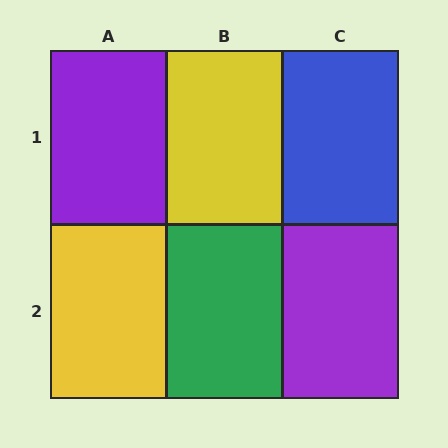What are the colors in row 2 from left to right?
Yellow, green, purple.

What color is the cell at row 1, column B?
Yellow.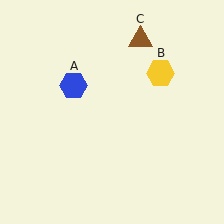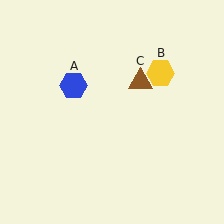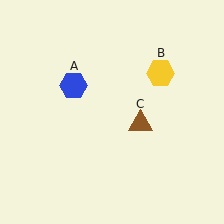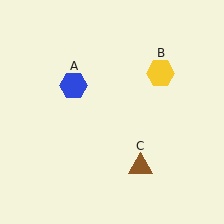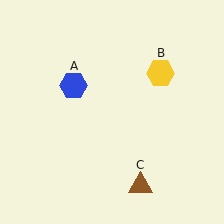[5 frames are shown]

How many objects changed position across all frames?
1 object changed position: brown triangle (object C).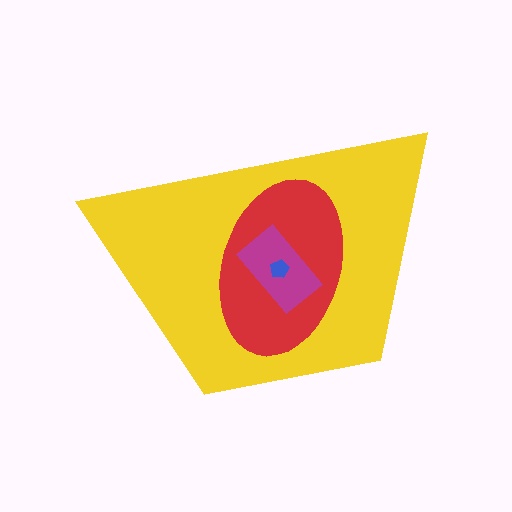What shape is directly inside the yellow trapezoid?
The red ellipse.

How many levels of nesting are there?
4.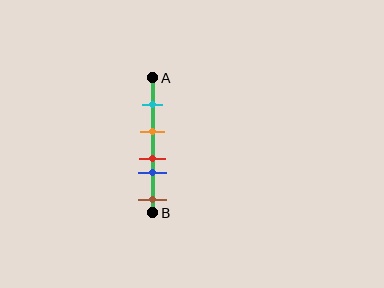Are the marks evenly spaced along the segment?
No, the marks are not evenly spaced.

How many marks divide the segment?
There are 5 marks dividing the segment.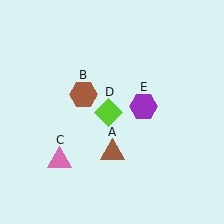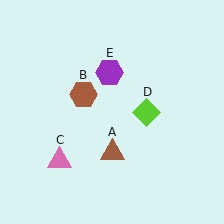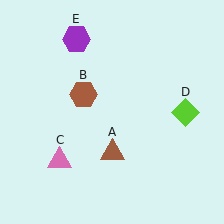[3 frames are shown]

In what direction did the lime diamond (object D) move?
The lime diamond (object D) moved right.